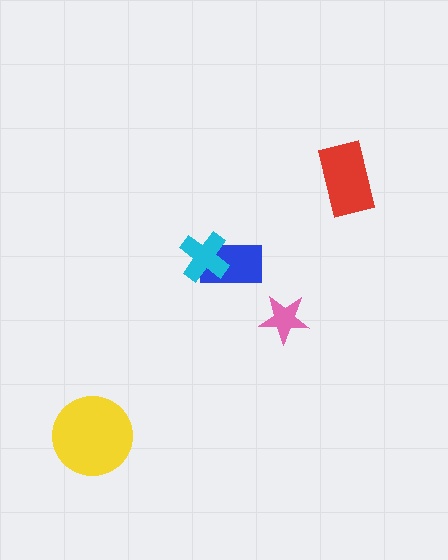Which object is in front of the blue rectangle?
The cyan cross is in front of the blue rectangle.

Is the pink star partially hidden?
No, no other shape covers it.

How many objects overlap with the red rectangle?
0 objects overlap with the red rectangle.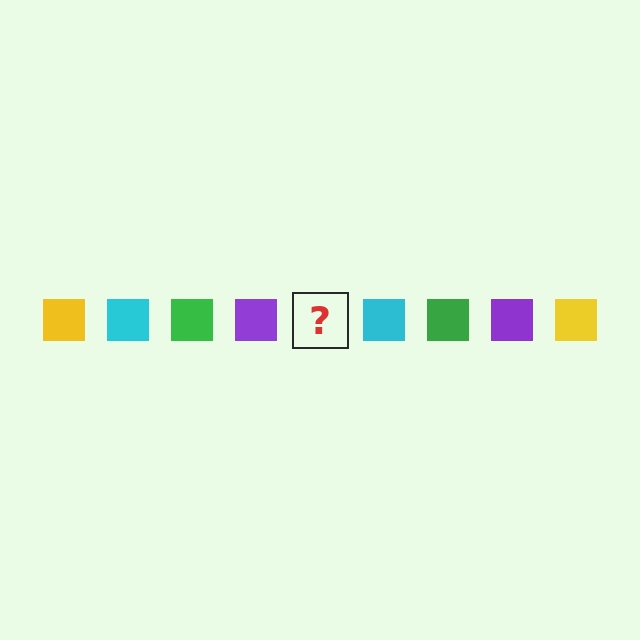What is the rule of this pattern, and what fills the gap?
The rule is that the pattern cycles through yellow, cyan, green, purple squares. The gap should be filled with a yellow square.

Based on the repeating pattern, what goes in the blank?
The blank should be a yellow square.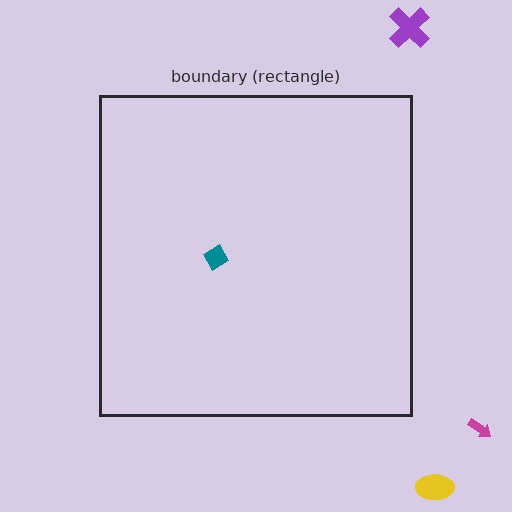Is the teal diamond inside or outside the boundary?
Inside.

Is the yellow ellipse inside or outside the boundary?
Outside.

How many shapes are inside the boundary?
1 inside, 3 outside.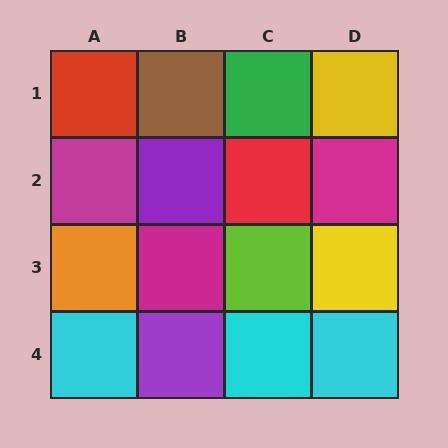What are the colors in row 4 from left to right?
Cyan, purple, cyan, cyan.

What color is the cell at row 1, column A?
Red.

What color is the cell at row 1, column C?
Green.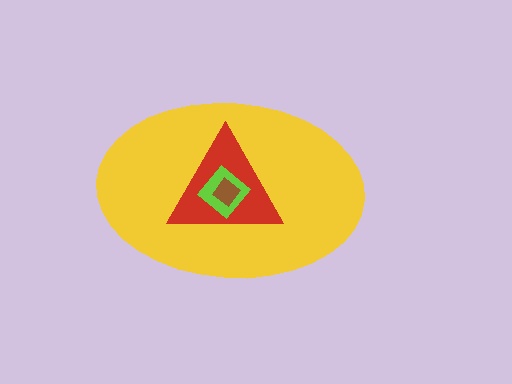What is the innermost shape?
The brown diamond.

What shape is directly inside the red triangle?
The lime diamond.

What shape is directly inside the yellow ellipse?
The red triangle.